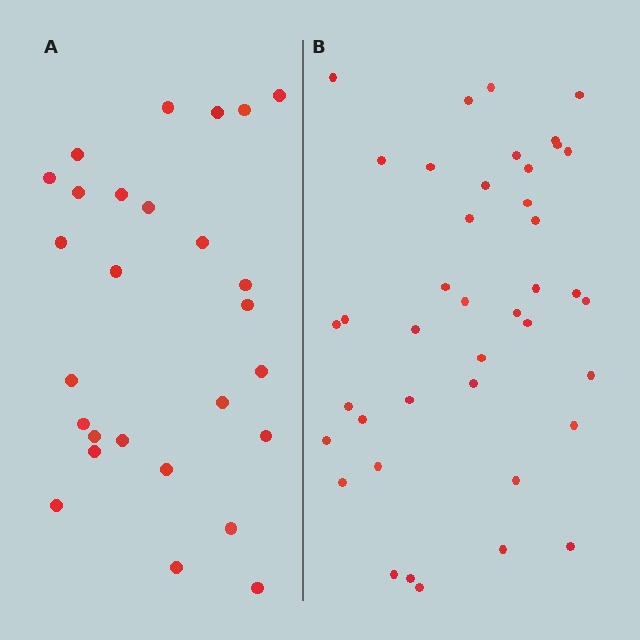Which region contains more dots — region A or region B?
Region B (the right region) has more dots.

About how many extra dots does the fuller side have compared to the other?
Region B has approximately 15 more dots than region A.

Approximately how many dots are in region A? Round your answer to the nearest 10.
About 30 dots. (The exact count is 27, which rounds to 30.)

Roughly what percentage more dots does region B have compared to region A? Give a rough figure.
About 50% more.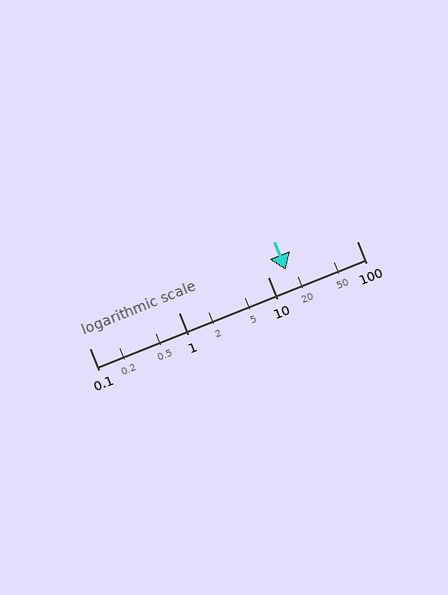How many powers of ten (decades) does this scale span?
The scale spans 3 decades, from 0.1 to 100.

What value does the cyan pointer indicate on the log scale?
The pointer indicates approximately 16.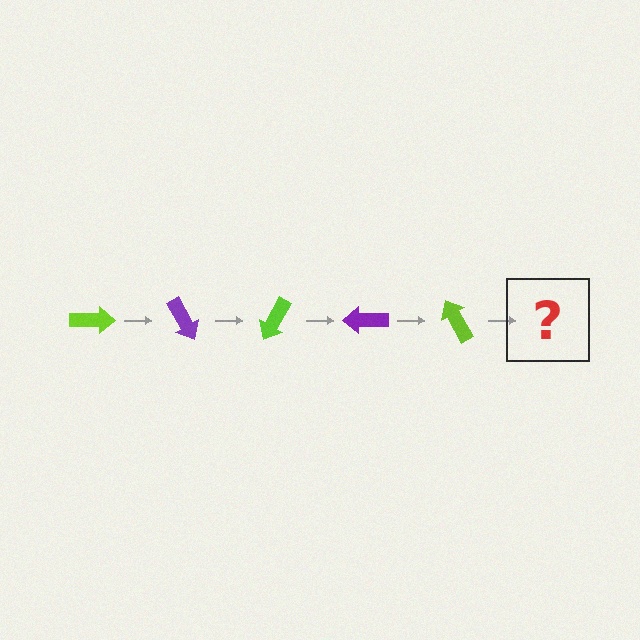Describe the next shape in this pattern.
It should be a purple arrow, rotated 300 degrees from the start.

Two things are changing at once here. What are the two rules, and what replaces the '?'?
The two rules are that it rotates 60 degrees each step and the color cycles through lime and purple. The '?' should be a purple arrow, rotated 300 degrees from the start.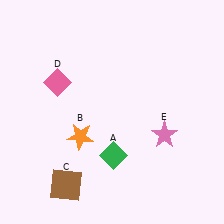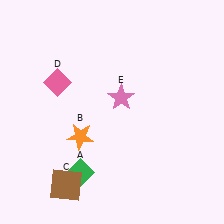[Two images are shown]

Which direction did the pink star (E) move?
The pink star (E) moved left.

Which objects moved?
The objects that moved are: the green diamond (A), the pink star (E).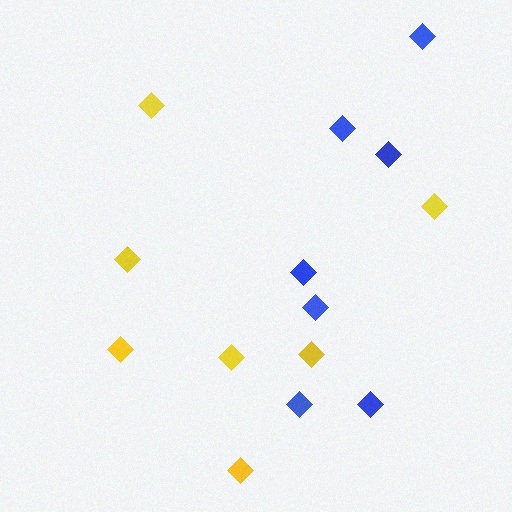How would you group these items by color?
There are 2 groups: one group of yellow diamonds (7) and one group of blue diamonds (7).